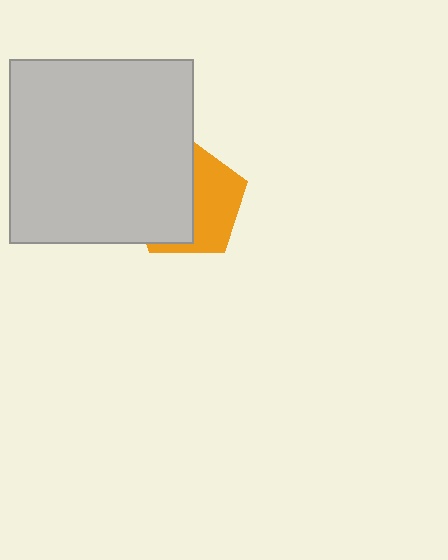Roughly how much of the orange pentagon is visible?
About half of it is visible (roughly 47%).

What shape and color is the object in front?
The object in front is a light gray square.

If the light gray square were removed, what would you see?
You would see the complete orange pentagon.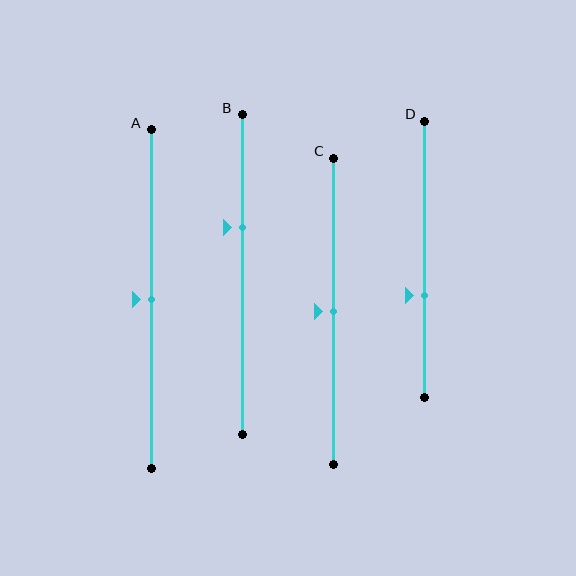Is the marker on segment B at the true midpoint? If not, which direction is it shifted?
No, the marker on segment B is shifted upward by about 15% of the segment length.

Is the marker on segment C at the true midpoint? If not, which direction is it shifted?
Yes, the marker on segment C is at the true midpoint.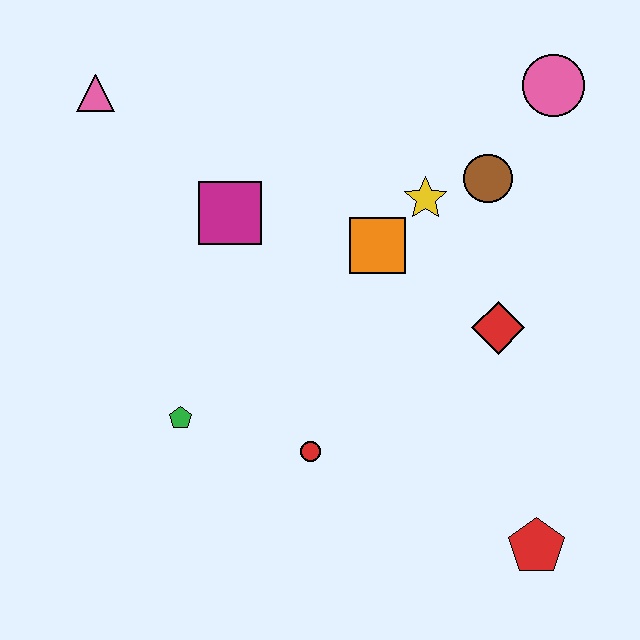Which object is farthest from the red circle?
The pink circle is farthest from the red circle.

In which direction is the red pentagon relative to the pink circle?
The red pentagon is below the pink circle.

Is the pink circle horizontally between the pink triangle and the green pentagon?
No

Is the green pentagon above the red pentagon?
Yes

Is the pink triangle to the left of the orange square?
Yes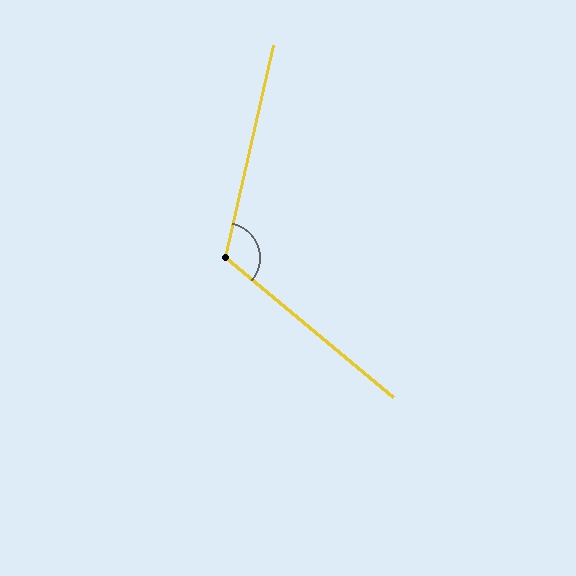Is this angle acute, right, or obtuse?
It is obtuse.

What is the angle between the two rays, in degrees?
Approximately 117 degrees.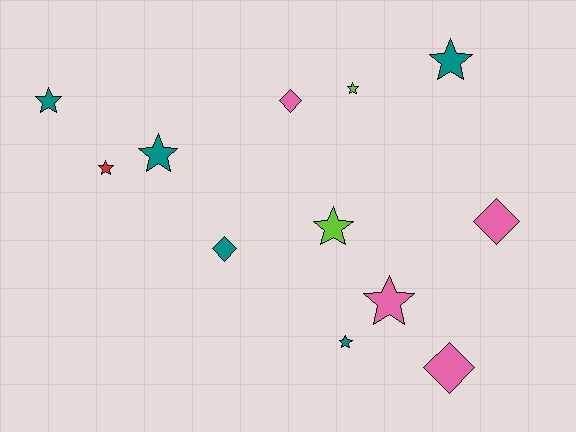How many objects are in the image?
There are 12 objects.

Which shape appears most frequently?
Star, with 8 objects.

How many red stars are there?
There is 1 red star.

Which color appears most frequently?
Teal, with 5 objects.